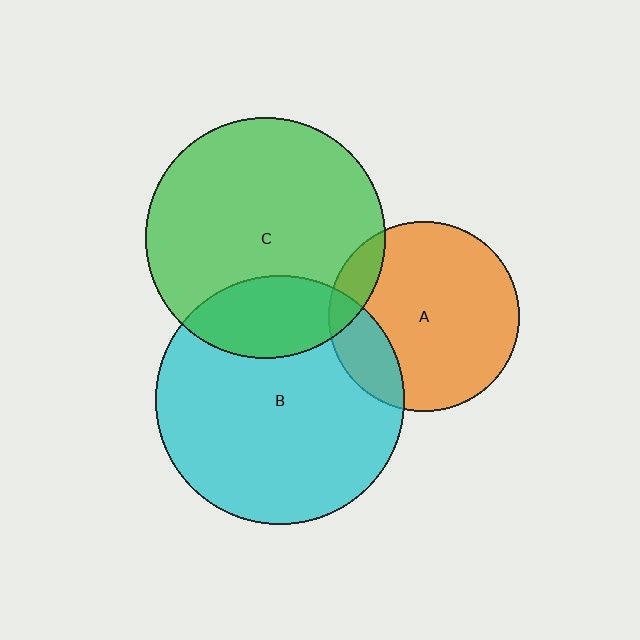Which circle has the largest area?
Circle B (cyan).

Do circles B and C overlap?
Yes.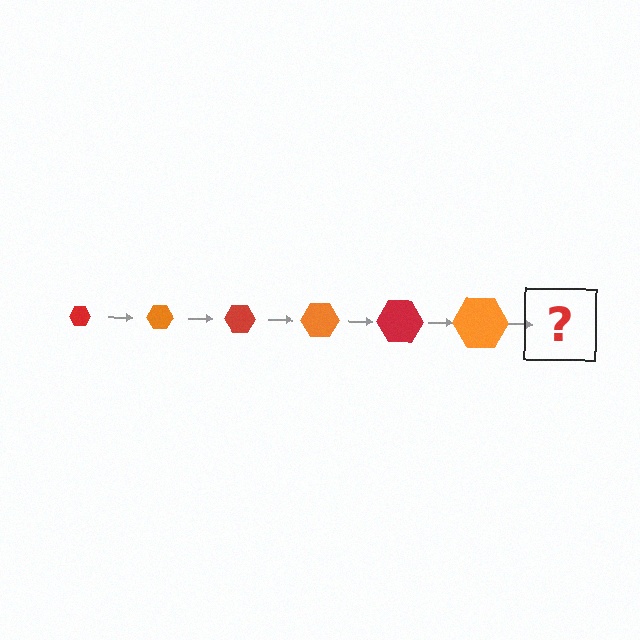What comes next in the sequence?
The next element should be a red hexagon, larger than the previous one.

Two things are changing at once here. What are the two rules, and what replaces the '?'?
The two rules are that the hexagon grows larger each step and the color cycles through red and orange. The '?' should be a red hexagon, larger than the previous one.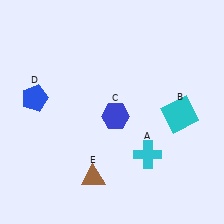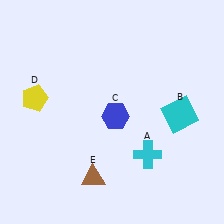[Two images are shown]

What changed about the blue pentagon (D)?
In Image 1, D is blue. In Image 2, it changed to yellow.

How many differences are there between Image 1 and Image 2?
There is 1 difference between the two images.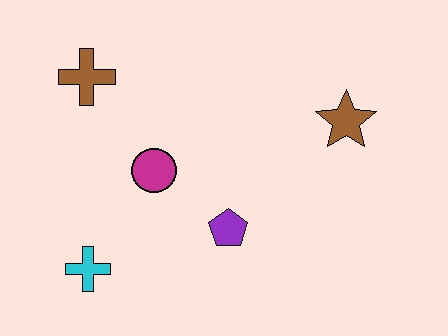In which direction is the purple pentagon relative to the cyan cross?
The purple pentagon is to the right of the cyan cross.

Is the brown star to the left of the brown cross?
No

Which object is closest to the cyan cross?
The magenta circle is closest to the cyan cross.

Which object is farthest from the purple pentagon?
The brown cross is farthest from the purple pentagon.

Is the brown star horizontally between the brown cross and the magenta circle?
No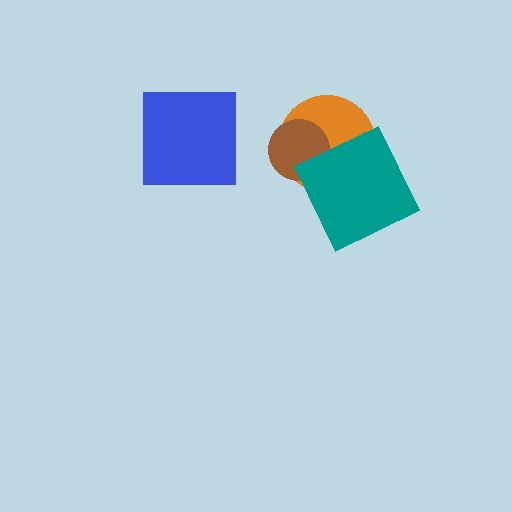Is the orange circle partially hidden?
Yes, it is partially covered by another shape.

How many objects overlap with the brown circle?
1 object overlaps with the brown circle.